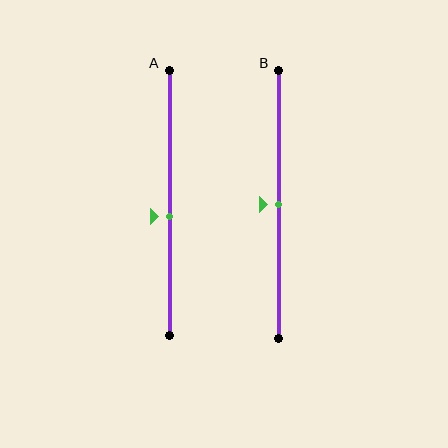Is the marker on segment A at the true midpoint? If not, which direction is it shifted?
No, the marker on segment A is shifted downward by about 5% of the segment length.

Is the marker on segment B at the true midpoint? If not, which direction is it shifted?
Yes, the marker on segment B is at the true midpoint.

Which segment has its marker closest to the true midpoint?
Segment B has its marker closest to the true midpoint.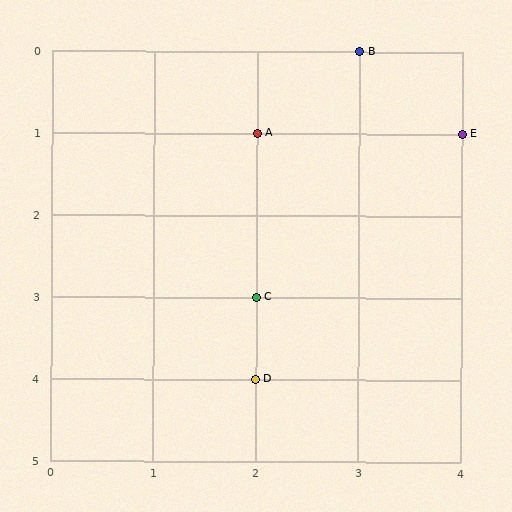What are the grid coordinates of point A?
Point A is at grid coordinates (2, 1).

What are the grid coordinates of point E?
Point E is at grid coordinates (4, 1).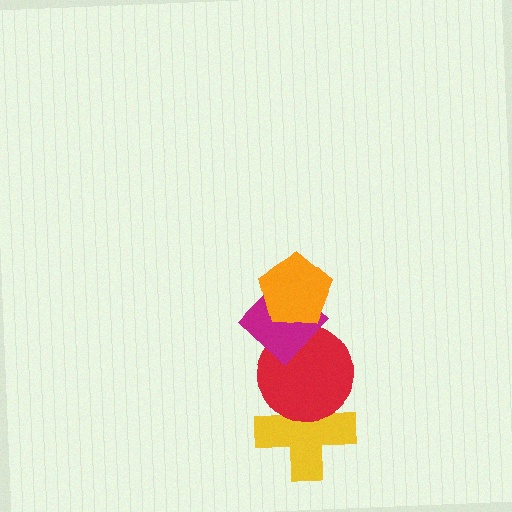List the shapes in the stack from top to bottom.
From top to bottom: the orange pentagon, the magenta diamond, the red circle, the yellow cross.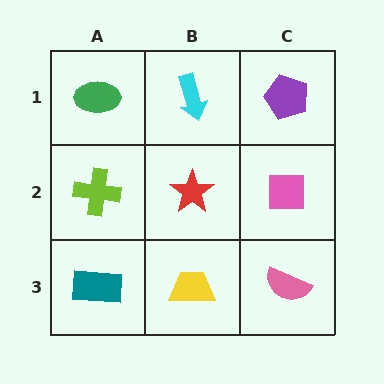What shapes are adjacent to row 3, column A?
A lime cross (row 2, column A), a yellow trapezoid (row 3, column B).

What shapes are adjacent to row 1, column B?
A red star (row 2, column B), a green ellipse (row 1, column A), a purple pentagon (row 1, column C).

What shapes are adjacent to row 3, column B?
A red star (row 2, column B), a teal rectangle (row 3, column A), a pink semicircle (row 3, column C).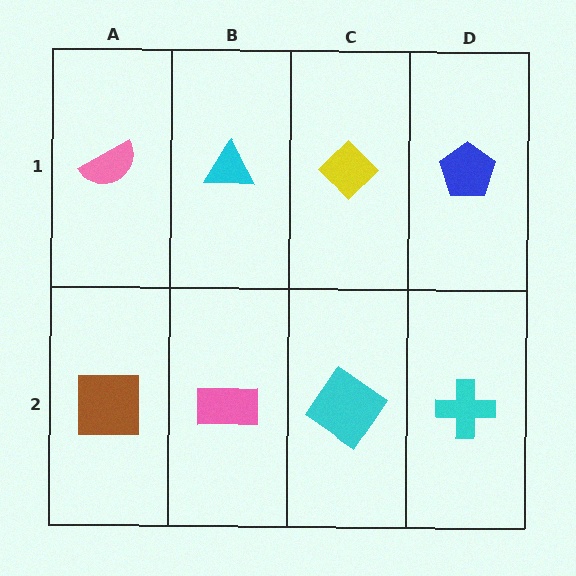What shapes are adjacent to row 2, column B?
A cyan triangle (row 1, column B), a brown square (row 2, column A), a cyan diamond (row 2, column C).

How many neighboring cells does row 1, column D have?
2.